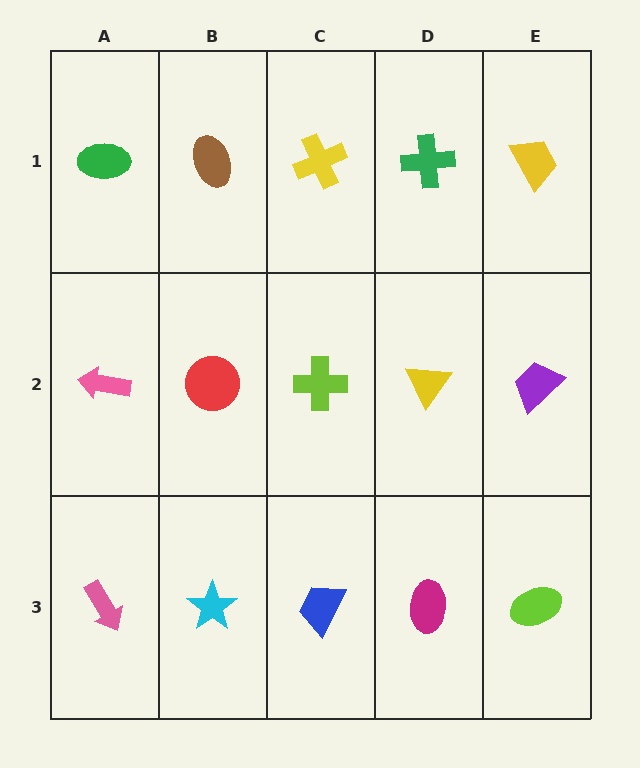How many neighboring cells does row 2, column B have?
4.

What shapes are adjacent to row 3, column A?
A pink arrow (row 2, column A), a cyan star (row 3, column B).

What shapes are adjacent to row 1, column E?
A purple trapezoid (row 2, column E), a green cross (row 1, column D).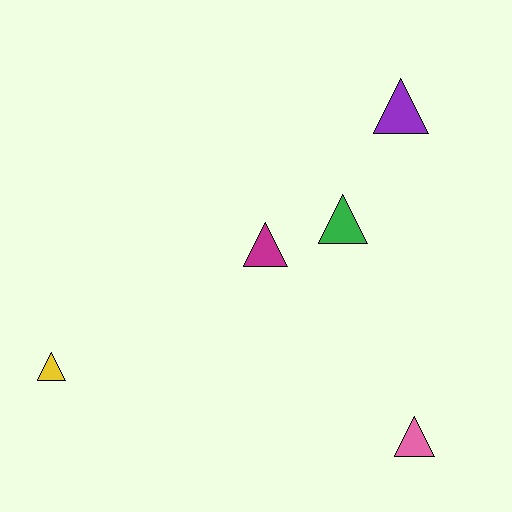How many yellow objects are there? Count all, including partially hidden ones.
There is 1 yellow object.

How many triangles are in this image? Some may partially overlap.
There are 5 triangles.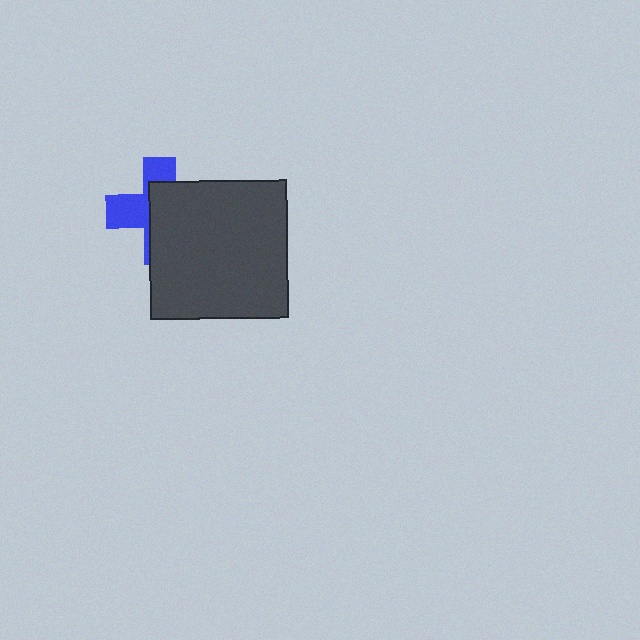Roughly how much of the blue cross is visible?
A small part of it is visible (roughly 40%).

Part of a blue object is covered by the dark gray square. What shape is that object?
It is a cross.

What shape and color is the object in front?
The object in front is a dark gray square.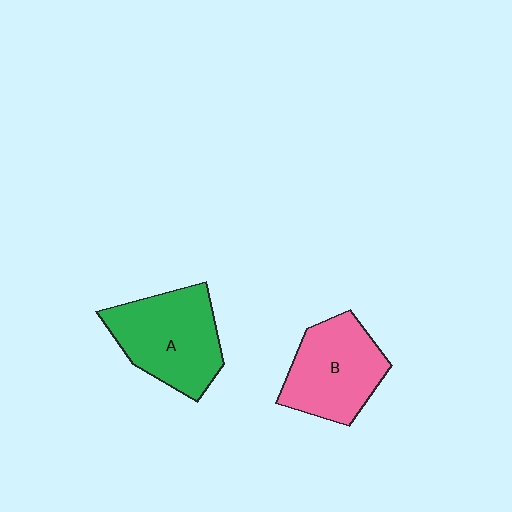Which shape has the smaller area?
Shape B (pink).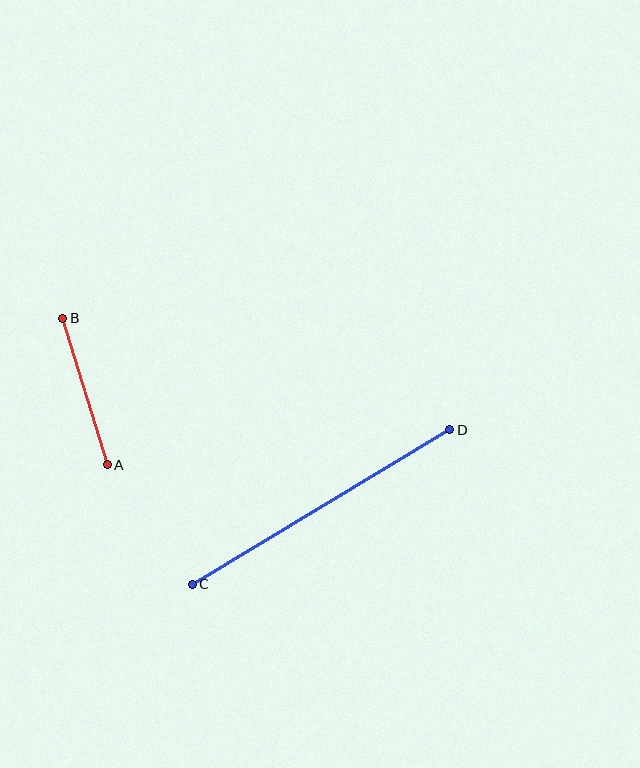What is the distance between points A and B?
The distance is approximately 153 pixels.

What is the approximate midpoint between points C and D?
The midpoint is at approximately (321, 507) pixels.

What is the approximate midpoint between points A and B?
The midpoint is at approximately (85, 391) pixels.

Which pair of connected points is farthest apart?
Points C and D are farthest apart.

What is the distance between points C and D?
The distance is approximately 300 pixels.